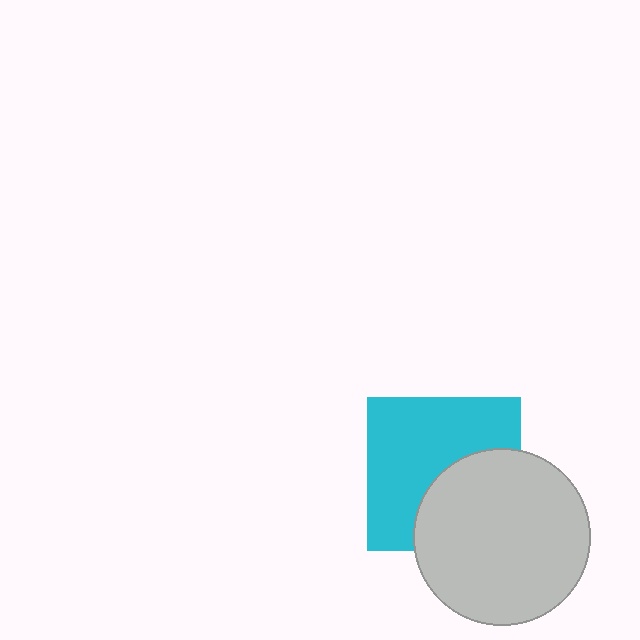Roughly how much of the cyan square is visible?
About half of it is visible (roughly 60%).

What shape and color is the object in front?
The object in front is a light gray circle.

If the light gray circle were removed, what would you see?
You would see the complete cyan square.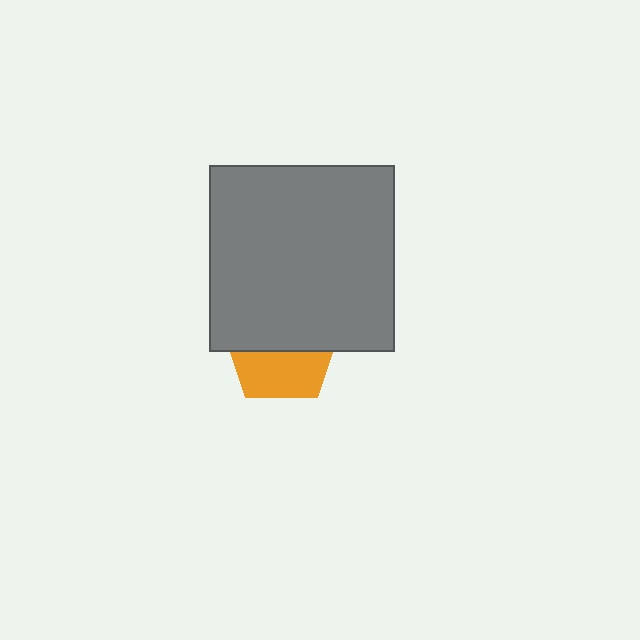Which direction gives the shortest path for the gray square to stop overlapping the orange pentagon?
Moving up gives the shortest separation.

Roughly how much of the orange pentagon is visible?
A small part of it is visible (roughly 44%).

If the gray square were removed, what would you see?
You would see the complete orange pentagon.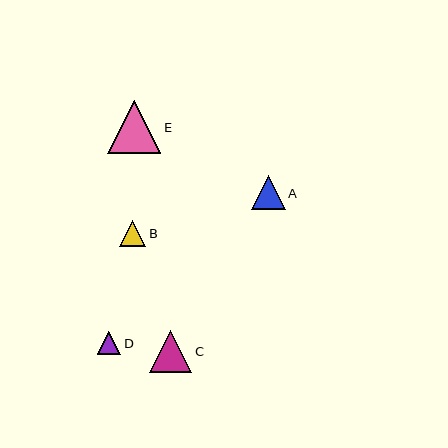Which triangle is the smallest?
Triangle D is the smallest with a size of approximately 23 pixels.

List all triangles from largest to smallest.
From largest to smallest: E, C, A, B, D.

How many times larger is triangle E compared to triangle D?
Triangle E is approximately 2.3 times the size of triangle D.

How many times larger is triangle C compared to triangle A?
Triangle C is approximately 1.3 times the size of triangle A.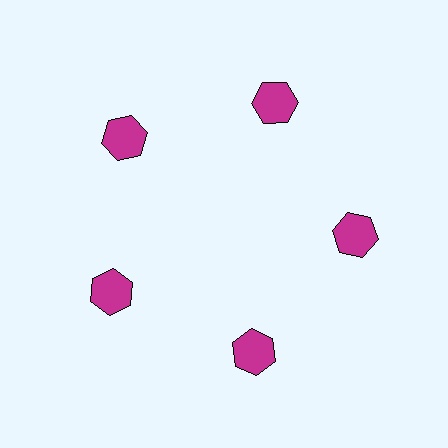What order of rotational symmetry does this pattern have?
This pattern has 5-fold rotational symmetry.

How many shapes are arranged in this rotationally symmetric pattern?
There are 5 shapes, arranged in 5 groups of 1.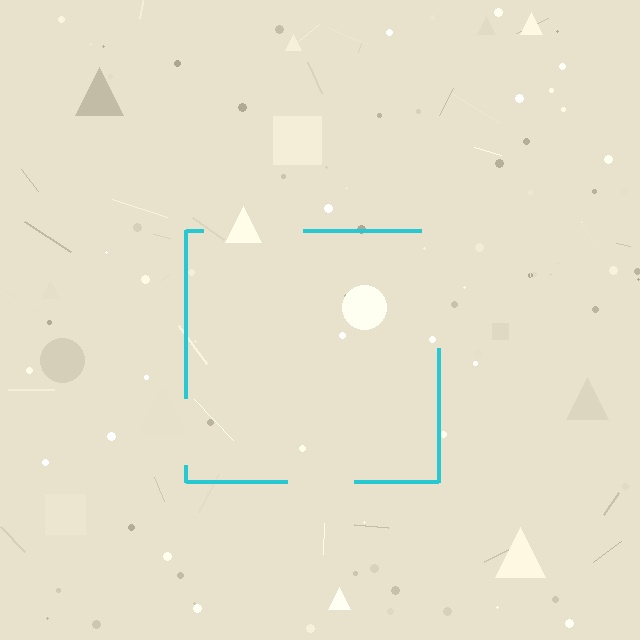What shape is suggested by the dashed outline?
The dashed outline suggests a square.